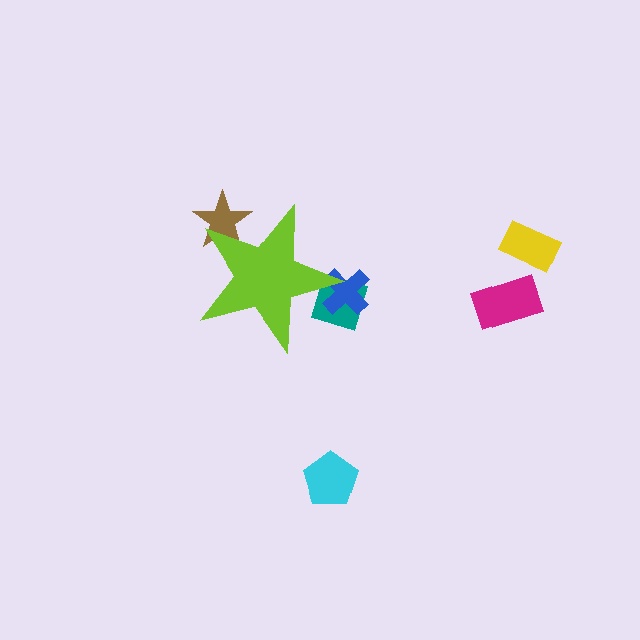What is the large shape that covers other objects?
A lime star.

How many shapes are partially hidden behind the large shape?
3 shapes are partially hidden.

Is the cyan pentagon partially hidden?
No, the cyan pentagon is fully visible.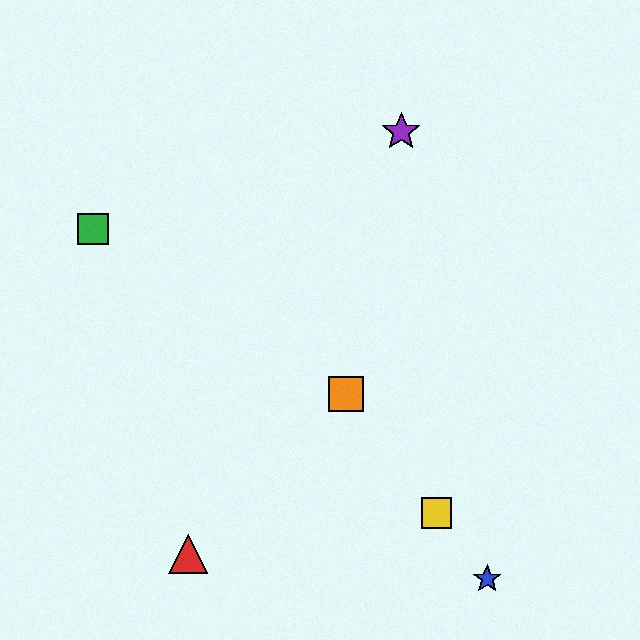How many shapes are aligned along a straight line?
3 shapes (the blue star, the yellow square, the orange square) are aligned along a straight line.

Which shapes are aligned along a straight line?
The blue star, the yellow square, the orange square are aligned along a straight line.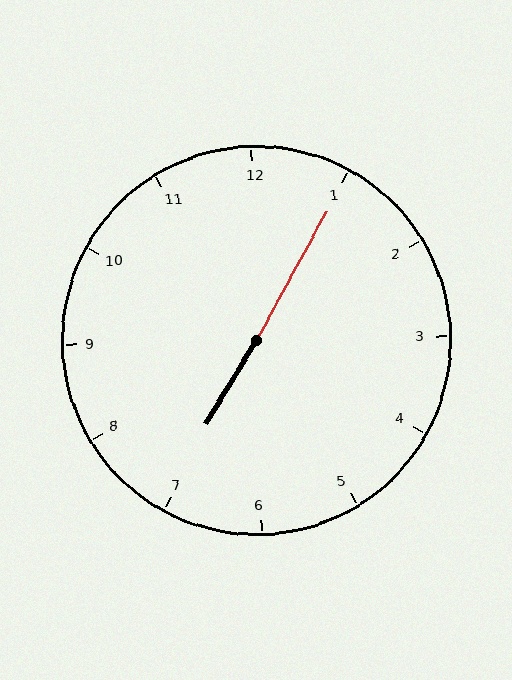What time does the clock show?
7:05.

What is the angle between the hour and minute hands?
Approximately 178 degrees.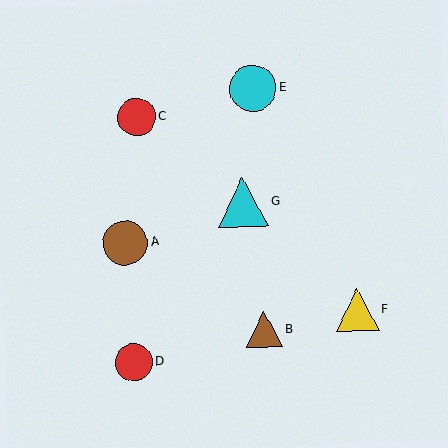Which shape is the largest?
The cyan triangle (labeled G) is the largest.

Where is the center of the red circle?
The center of the red circle is at (134, 362).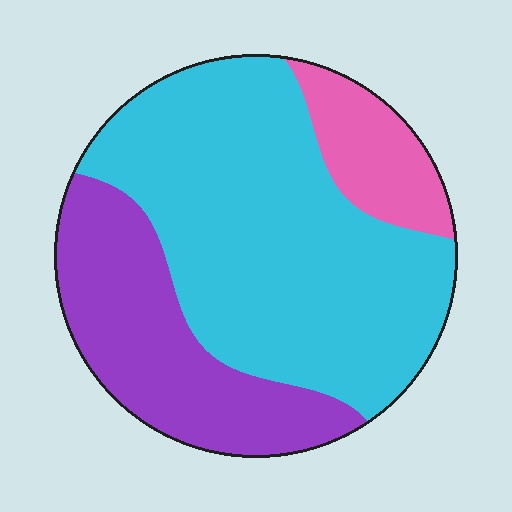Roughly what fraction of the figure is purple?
Purple takes up about one quarter (1/4) of the figure.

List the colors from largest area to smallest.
From largest to smallest: cyan, purple, pink.